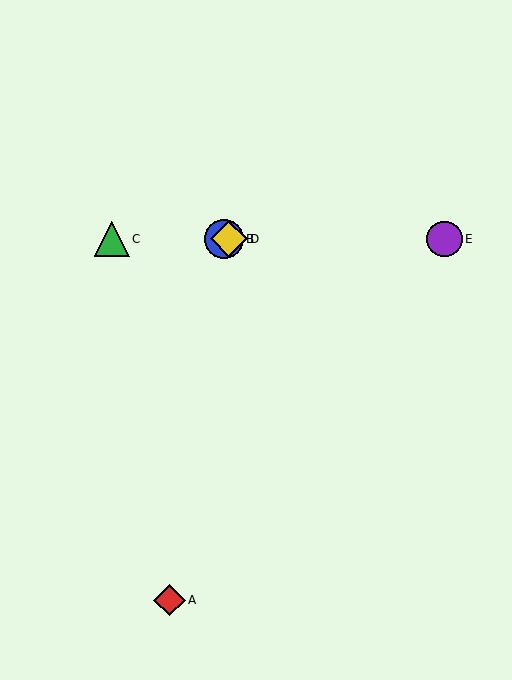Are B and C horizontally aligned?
Yes, both are at y≈239.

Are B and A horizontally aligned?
No, B is at y≈239 and A is at y≈600.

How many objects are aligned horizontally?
4 objects (B, C, D, E) are aligned horizontally.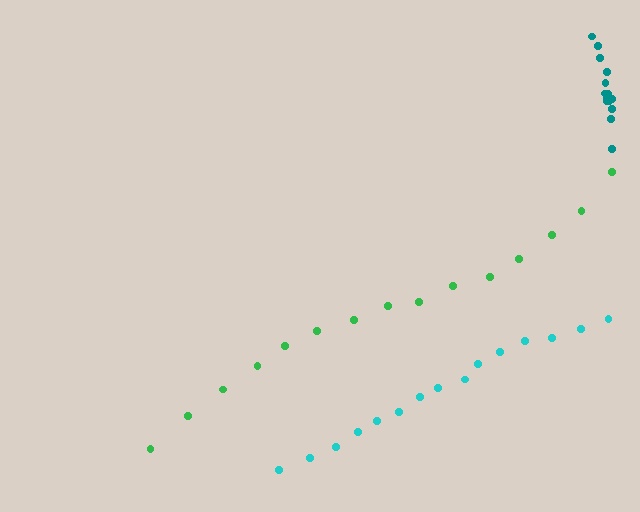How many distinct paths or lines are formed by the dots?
There are 3 distinct paths.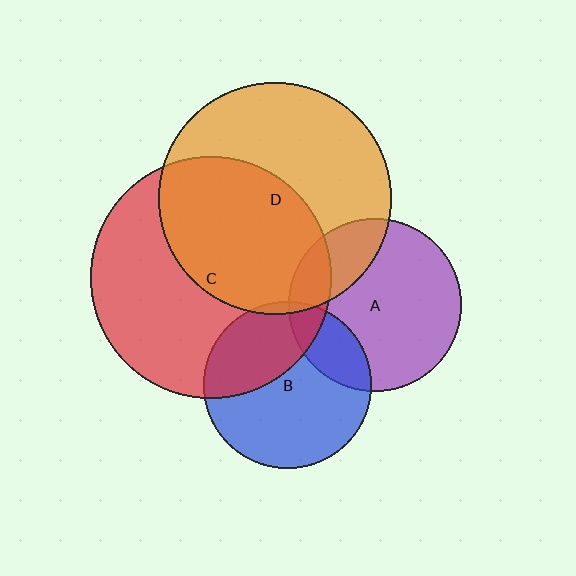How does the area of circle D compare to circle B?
Approximately 1.9 times.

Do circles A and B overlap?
Yes.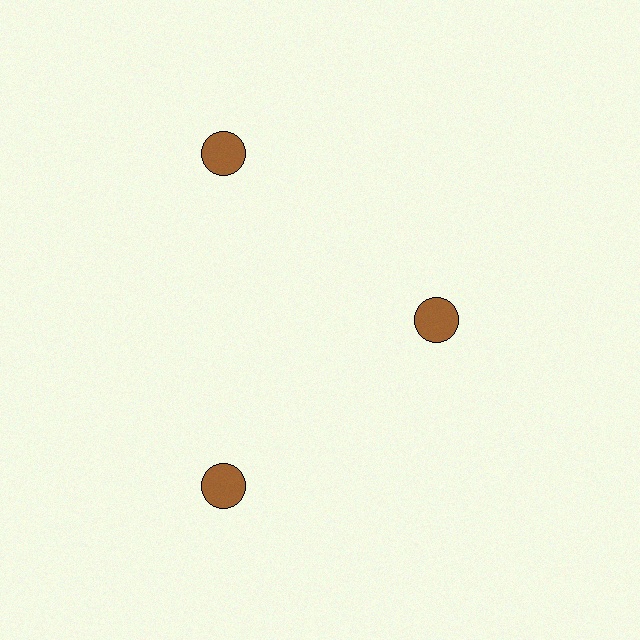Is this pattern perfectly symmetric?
No. The 3 brown circles are arranged in a ring, but one element near the 3 o'clock position is pulled inward toward the center, breaking the 3-fold rotational symmetry.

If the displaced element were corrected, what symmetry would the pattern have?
It would have 3-fold rotational symmetry — the pattern would map onto itself every 120 degrees.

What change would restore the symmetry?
The symmetry would be restored by moving it outward, back onto the ring so that all 3 circles sit at equal angles and equal distance from the center.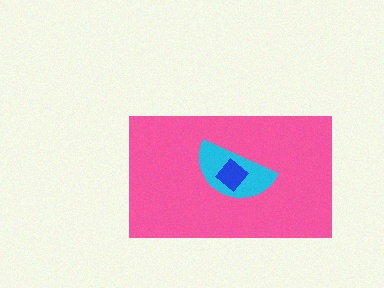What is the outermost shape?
The pink rectangle.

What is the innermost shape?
The blue diamond.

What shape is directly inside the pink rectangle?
The cyan semicircle.